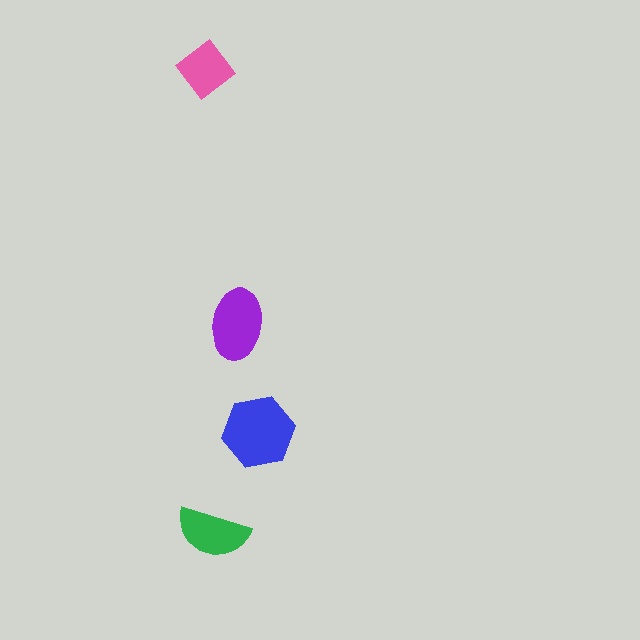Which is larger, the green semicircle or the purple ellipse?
The purple ellipse.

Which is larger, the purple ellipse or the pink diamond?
The purple ellipse.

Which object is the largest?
The blue hexagon.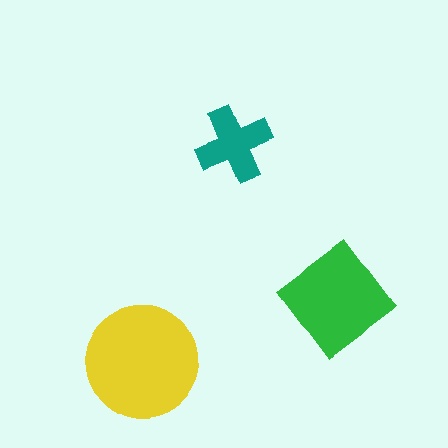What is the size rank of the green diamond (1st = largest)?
2nd.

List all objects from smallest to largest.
The teal cross, the green diamond, the yellow circle.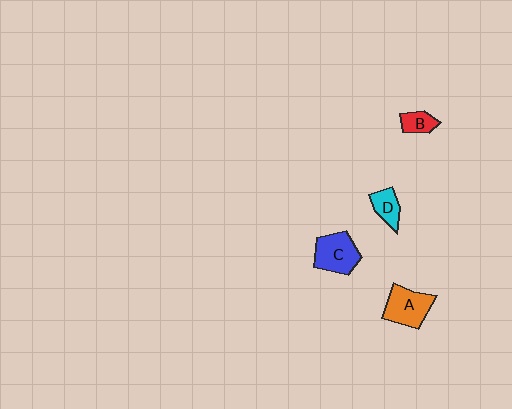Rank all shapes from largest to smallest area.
From largest to smallest: C (blue), A (orange), D (cyan), B (red).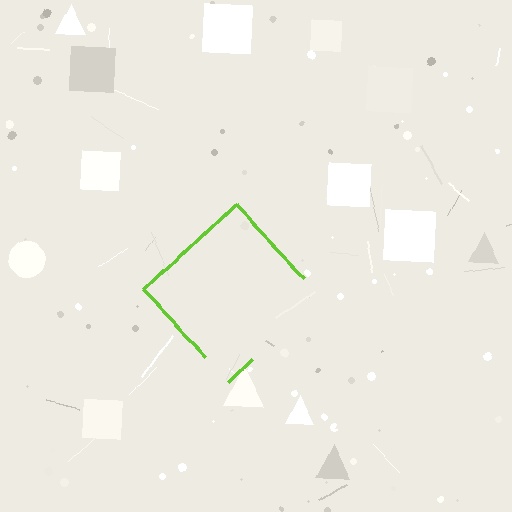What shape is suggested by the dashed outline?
The dashed outline suggests a diamond.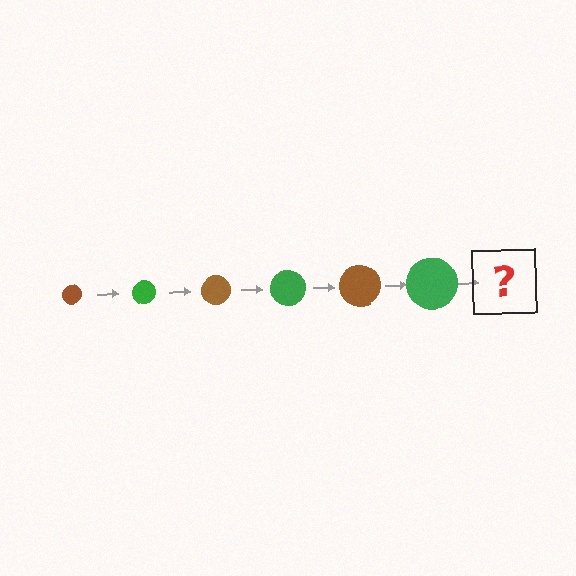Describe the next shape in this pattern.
It should be a brown circle, larger than the previous one.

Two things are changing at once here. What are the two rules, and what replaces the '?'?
The two rules are that the circle grows larger each step and the color cycles through brown and green. The '?' should be a brown circle, larger than the previous one.